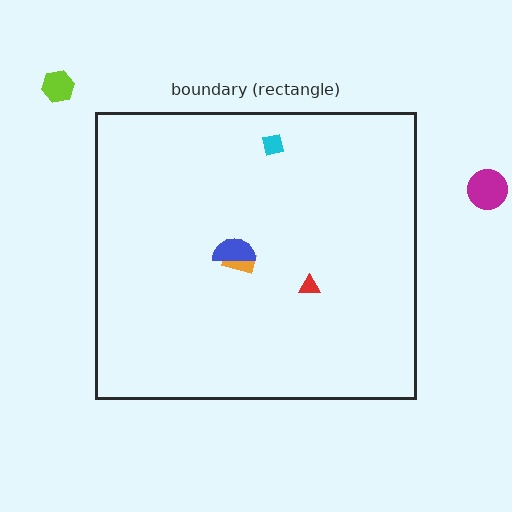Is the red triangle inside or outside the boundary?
Inside.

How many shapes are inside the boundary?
4 inside, 2 outside.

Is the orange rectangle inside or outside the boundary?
Inside.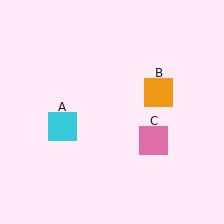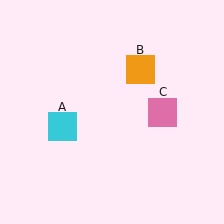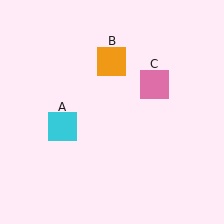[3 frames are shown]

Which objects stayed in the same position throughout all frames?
Cyan square (object A) remained stationary.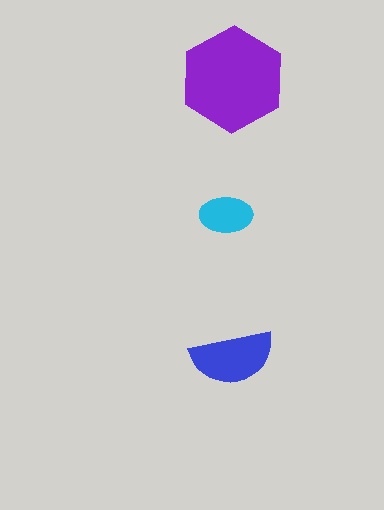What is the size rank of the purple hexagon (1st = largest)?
1st.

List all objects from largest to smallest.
The purple hexagon, the blue semicircle, the cyan ellipse.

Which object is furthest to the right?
The blue semicircle is rightmost.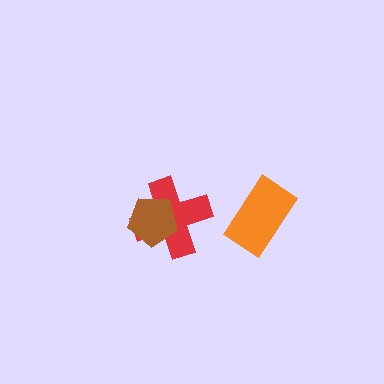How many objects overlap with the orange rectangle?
0 objects overlap with the orange rectangle.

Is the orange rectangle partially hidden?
No, no other shape covers it.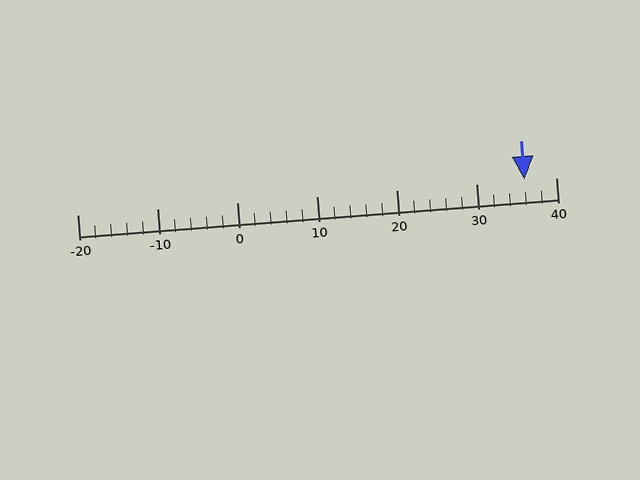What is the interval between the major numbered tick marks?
The major tick marks are spaced 10 units apart.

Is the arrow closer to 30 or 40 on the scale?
The arrow is closer to 40.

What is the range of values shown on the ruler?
The ruler shows values from -20 to 40.